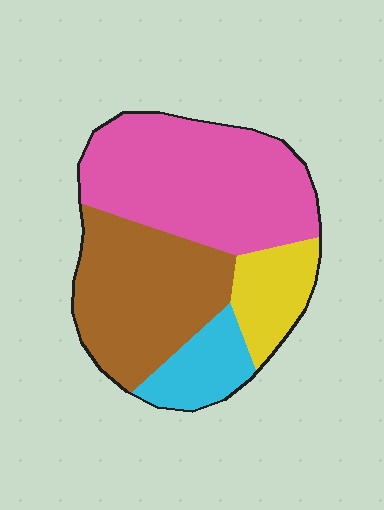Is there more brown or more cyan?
Brown.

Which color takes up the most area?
Pink, at roughly 45%.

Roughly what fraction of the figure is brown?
Brown covers roughly 35% of the figure.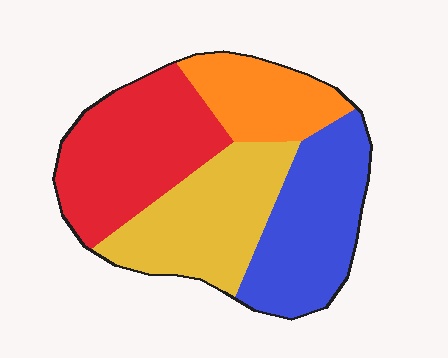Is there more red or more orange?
Red.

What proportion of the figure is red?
Red takes up about one third (1/3) of the figure.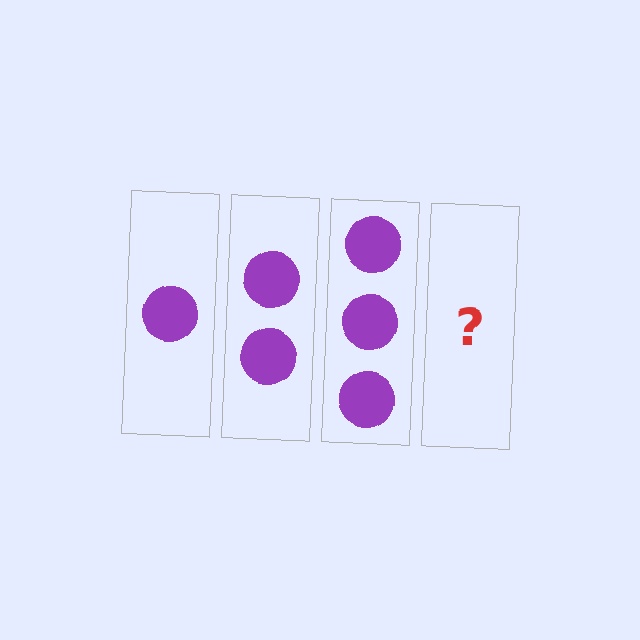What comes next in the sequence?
The next element should be 4 circles.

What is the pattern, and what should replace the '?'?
The pattern is that each step adds one more circle. The '?' should be 4 circles.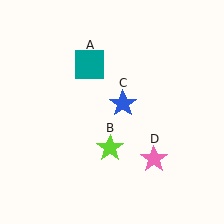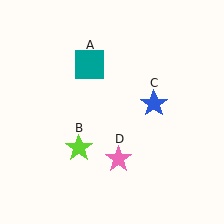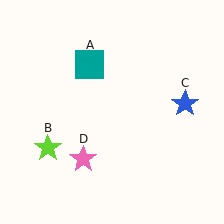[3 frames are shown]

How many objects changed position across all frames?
3 objects changed position: lime star (object B), blue star (object C), pink star (object D).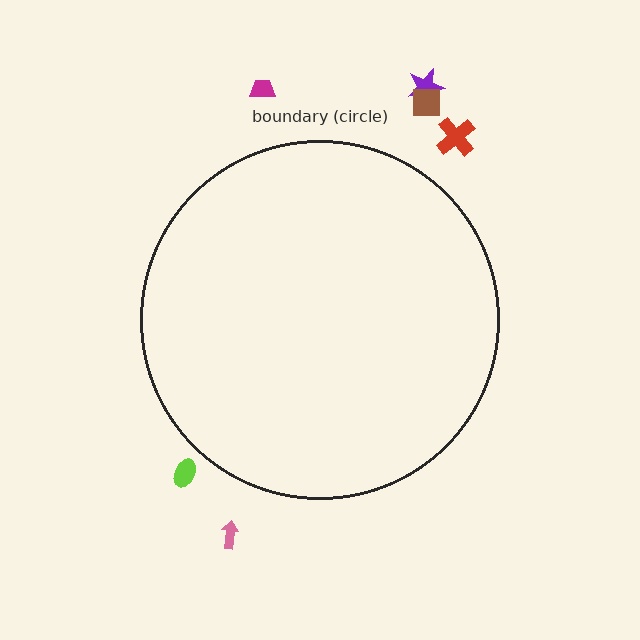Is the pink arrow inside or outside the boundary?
Outside.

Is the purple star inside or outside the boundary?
Outside.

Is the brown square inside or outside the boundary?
Outside.